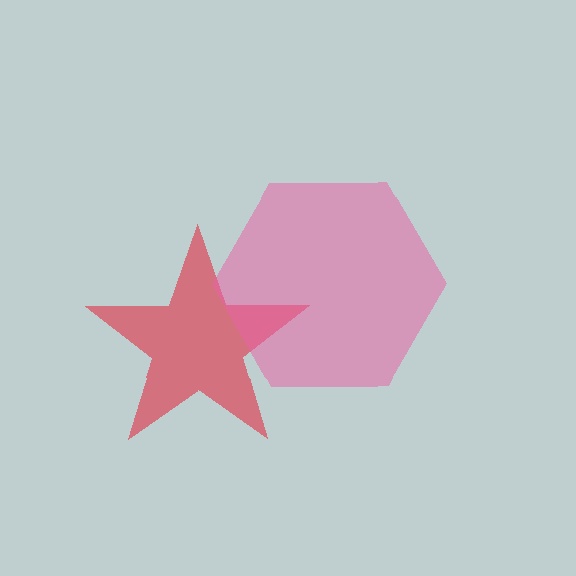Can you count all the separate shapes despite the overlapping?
Yes, there are 2 separate shapes.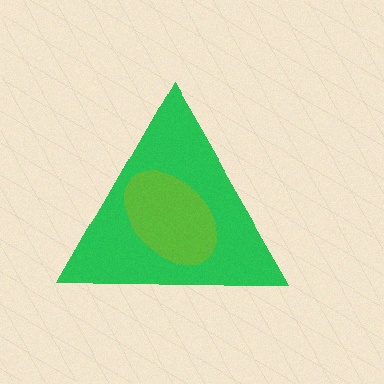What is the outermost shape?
The green triangle.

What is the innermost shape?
The lime ellipse.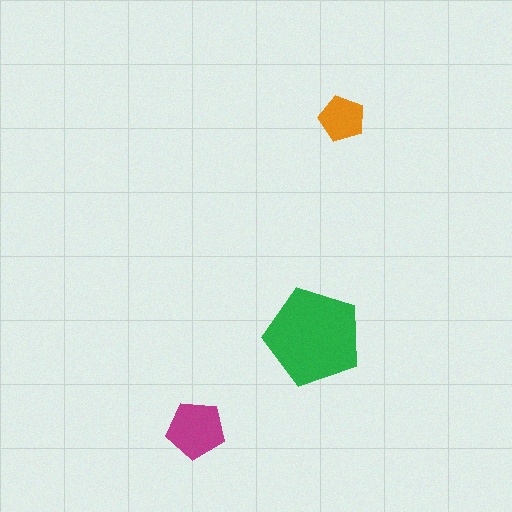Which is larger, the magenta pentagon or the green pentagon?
The green one.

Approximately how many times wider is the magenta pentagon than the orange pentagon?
About 1.5 times wider.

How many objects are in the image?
There are 3 objects in the image.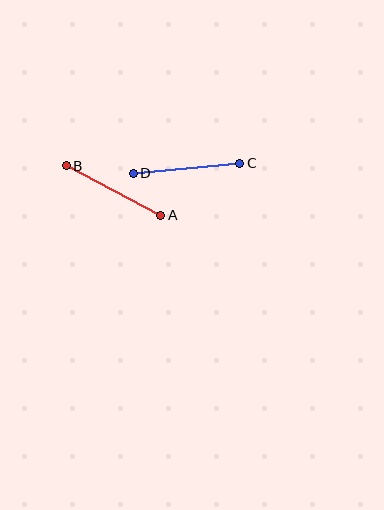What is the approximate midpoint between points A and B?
The midpoint is at approximately (114, 191) pixels.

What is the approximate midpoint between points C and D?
The midpoint is at approximately (186, 168) pixels.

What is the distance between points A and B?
The distance is approximately 107 pixels.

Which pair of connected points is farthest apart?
Points C and D are farthest apart.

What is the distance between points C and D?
The distance is approximately 107 pixels.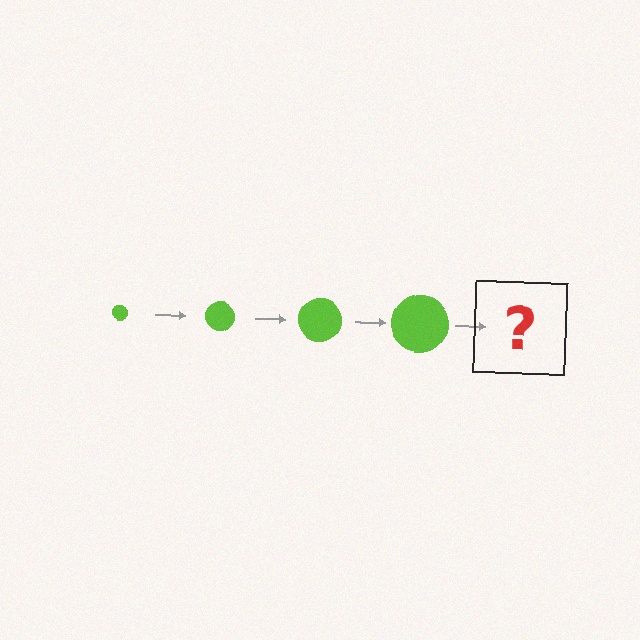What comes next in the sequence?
The next element should be a lime circle, larger than the previous one.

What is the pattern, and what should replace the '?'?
The pattern is that the circle gets progressively larger each step. The '?' should be a lime circle, larger than the previous one.